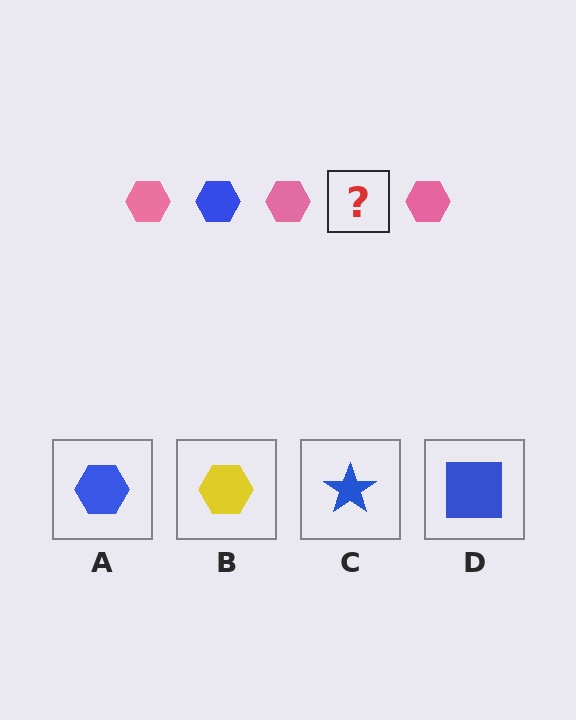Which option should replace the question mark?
Option A.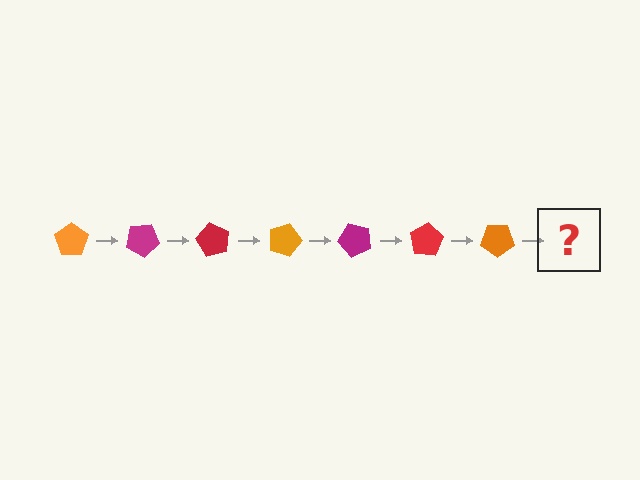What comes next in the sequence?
The next element should be a magenta pentagon, rotated 210 degrees from the start.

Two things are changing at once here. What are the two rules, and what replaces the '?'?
The two rules are that it rotates 30 degrees each step and the color cycles through orange, magenta, and red. The '?' should be a magenta pentagon, rotated 210 degrees from the start.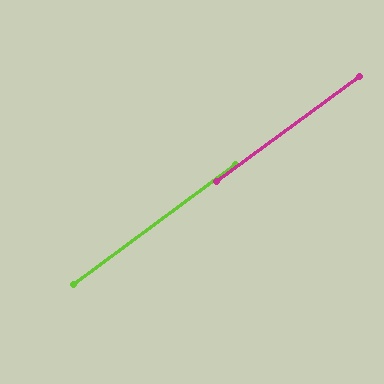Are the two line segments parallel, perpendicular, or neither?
Parallel — their directions differ by only 0.4°.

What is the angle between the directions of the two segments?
Approximately 0 degrees.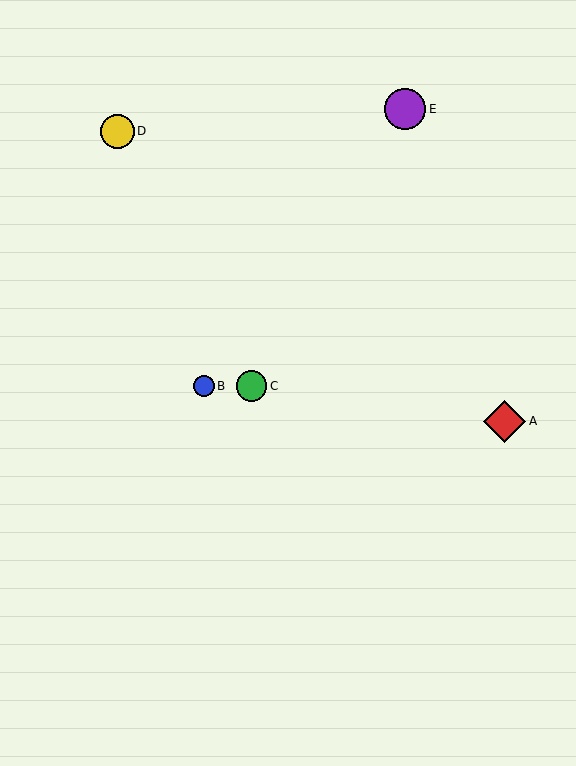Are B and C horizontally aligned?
Yes, both are at y≈386.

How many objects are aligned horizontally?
2 objects (B, C) are aligned horizontally.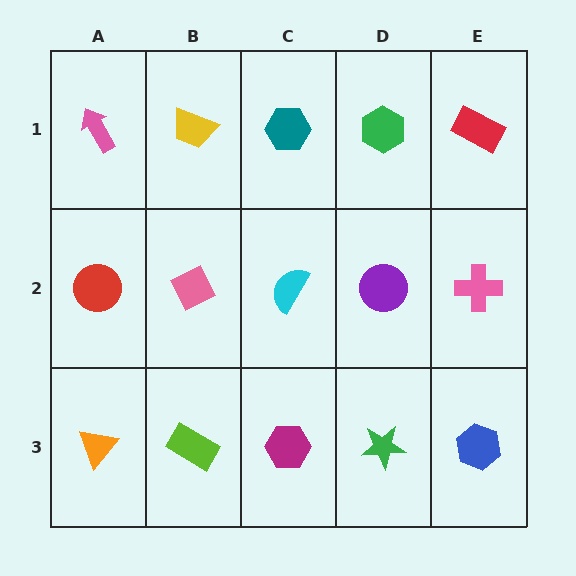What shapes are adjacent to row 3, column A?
A red circle (row 2, column A), a lime rectangle (row 3, column B).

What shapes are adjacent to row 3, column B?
A pink diamond (row 2, column B), an orange triangle (row 3, column A), a magenta hexagon (row 3, column C).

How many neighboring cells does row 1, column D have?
3.